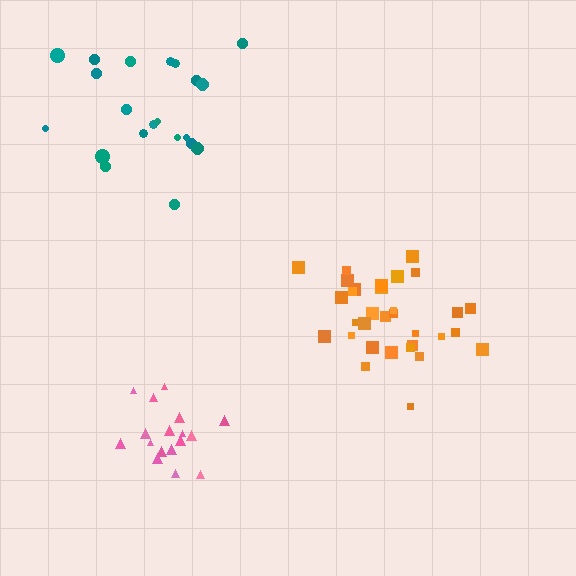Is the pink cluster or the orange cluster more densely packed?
Orange.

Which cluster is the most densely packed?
Orange.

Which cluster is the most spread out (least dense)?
Teal.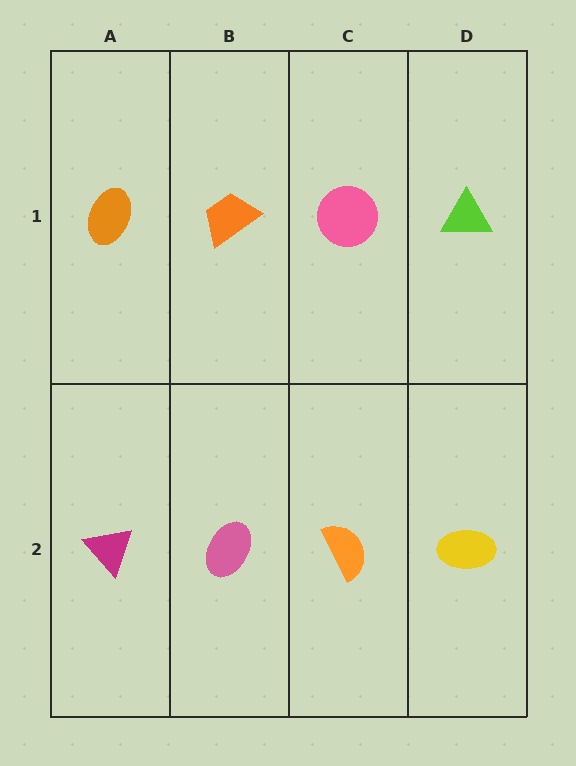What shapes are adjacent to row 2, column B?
An orange trapezoid (row 1, column B), a magenta triangle (row 2, column A), an orange semicircle (row 2, column C).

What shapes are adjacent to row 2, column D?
A lime triangle (row 1, column D), an orange semicircle (row 2, column C).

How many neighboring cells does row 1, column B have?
3.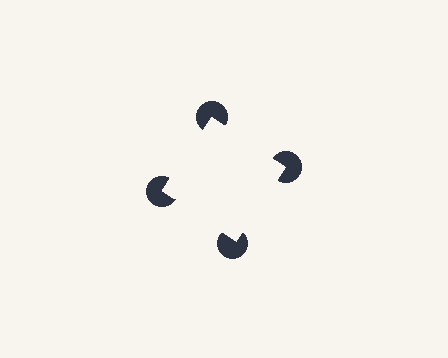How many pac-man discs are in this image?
There are 4 — one at each vertex of the illusory square.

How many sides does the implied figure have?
4 sides.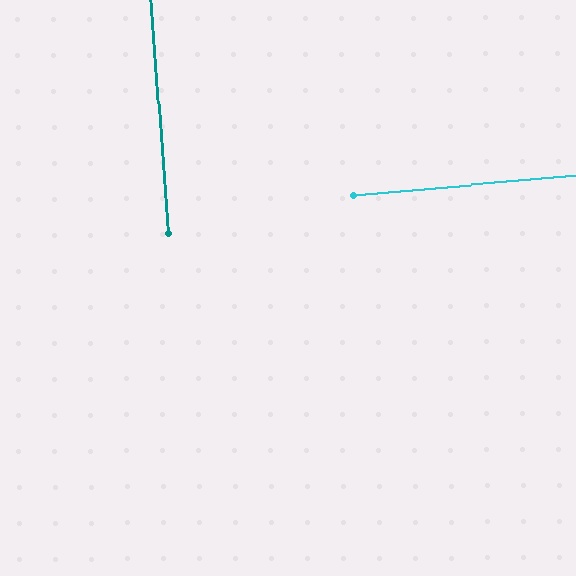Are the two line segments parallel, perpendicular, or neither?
Perpendicular — they meet at approximately 89°.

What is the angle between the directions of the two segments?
Approximately 89 degrees.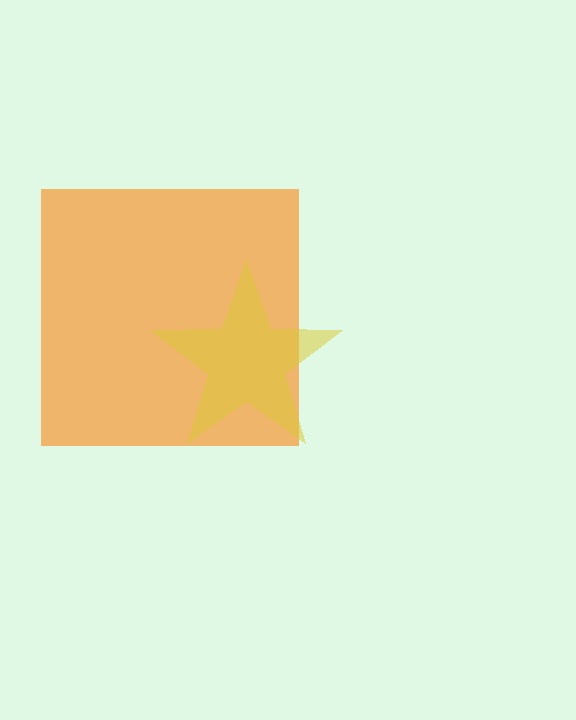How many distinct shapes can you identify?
There are 2 distinct shapes: an orange square, a yellow star.